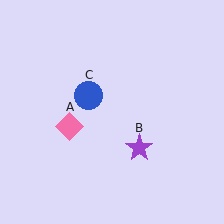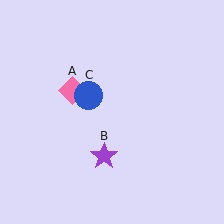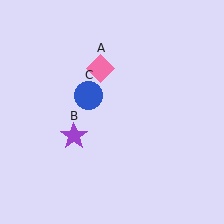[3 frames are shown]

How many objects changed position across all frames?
2 objects changed position: pink diamond (object A), purple star (object B).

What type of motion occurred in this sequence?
The pink diamond (object A), purple star (object B) rotated clockwise around the center of the scene.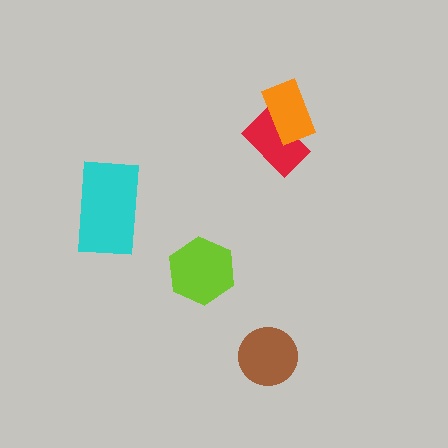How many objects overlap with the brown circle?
0 objects overlap with the brown circle.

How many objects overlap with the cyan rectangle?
0 objects overlap with the cyan rectangle.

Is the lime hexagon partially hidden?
No, no other shape covers it.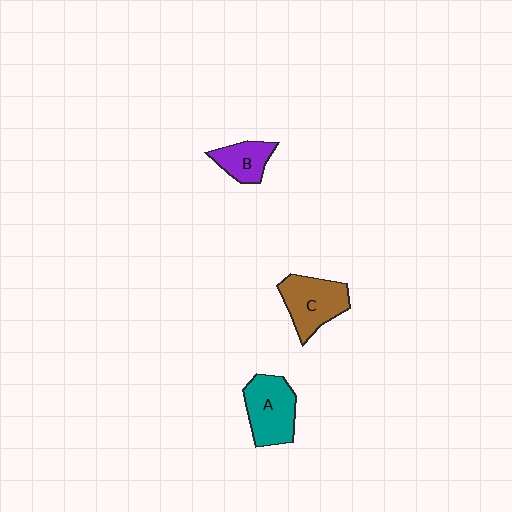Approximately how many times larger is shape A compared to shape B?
Approximately 1.6 times.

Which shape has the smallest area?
Shape B (purple).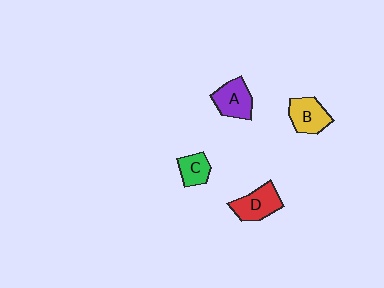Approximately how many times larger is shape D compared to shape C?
Approximately 1.5 times.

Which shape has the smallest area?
Shape C (green).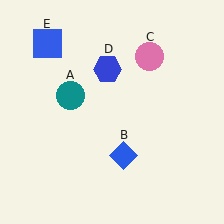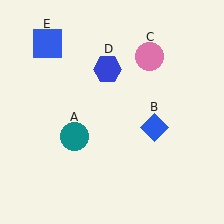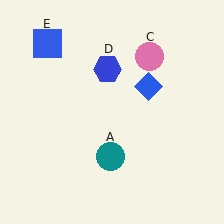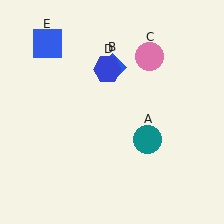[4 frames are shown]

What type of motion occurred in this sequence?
The teal circle (object A), blue diamond (object B) rotated counterclockwise around the center of the scene.